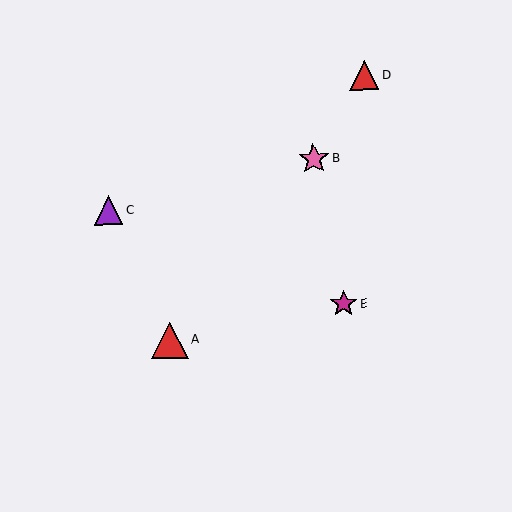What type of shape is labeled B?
Shape B is a pink star.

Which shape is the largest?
The red triangle (labeled A) is the largest.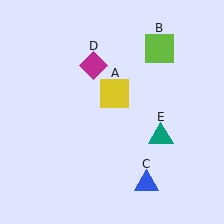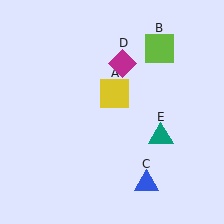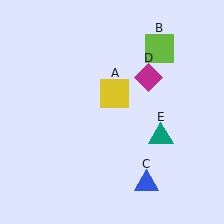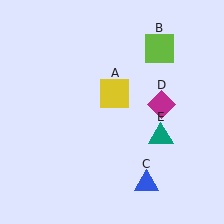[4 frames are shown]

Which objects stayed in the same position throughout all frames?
Yellow square (object A) and lime square (object B) and blue triangle (object C) and teal triangle (object E) remained stationary.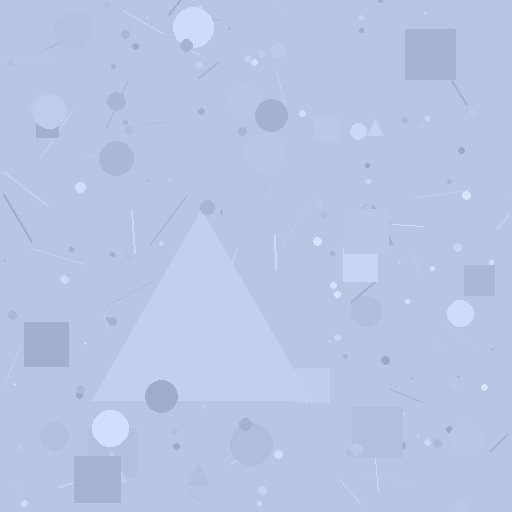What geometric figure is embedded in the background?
A triangle is embedded in the background.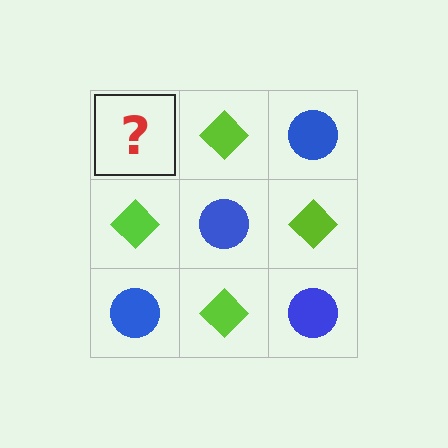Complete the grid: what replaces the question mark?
The question mark should be replaced with a blue circle.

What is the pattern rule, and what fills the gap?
The rule is that it alternates blue circle and lime diamond in a checkerboard pattern. The gap should be filled with a blue circle.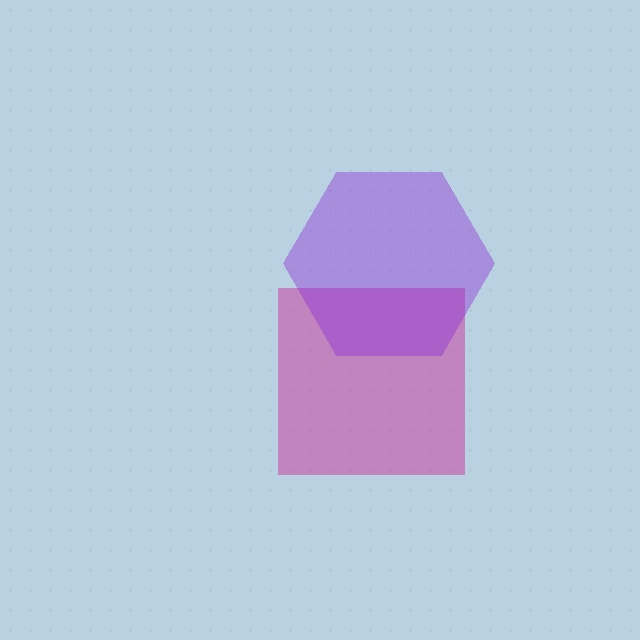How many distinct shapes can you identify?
There are 2 distinct shapes: a magenta square, a purple hexagon.